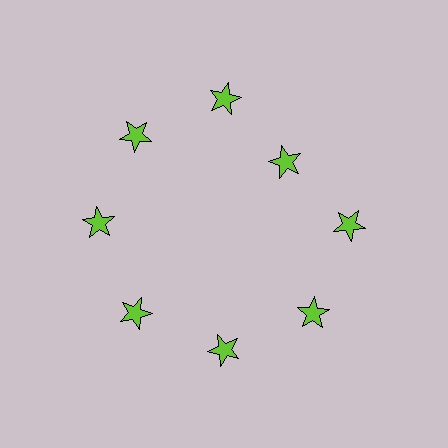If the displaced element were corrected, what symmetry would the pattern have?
It would have 8-fold rotational symmetry — the pattern would map onto itself every 45 degrees.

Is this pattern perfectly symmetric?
No. The 8 lime stars are arranged in a ring, but one element near the 2 o'clock position is pulled inward toward the center, breaking the 8-fold rotational symmetry.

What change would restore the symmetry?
The symmetry would be restored by moving it outward, back onto the ring so that all 8 stars sit at equal angles and equal distance from the center.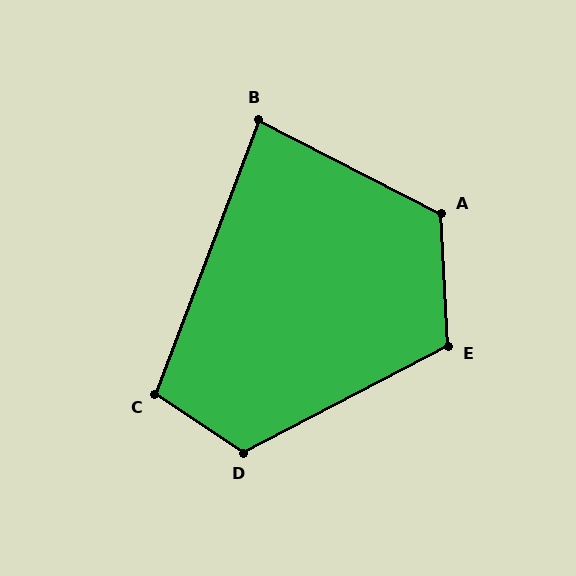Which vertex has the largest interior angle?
A, at approximately 120 degrees.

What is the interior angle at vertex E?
Approximately 114 degrees (obtuse).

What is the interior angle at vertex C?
Approximately 103 degrees (obtuse).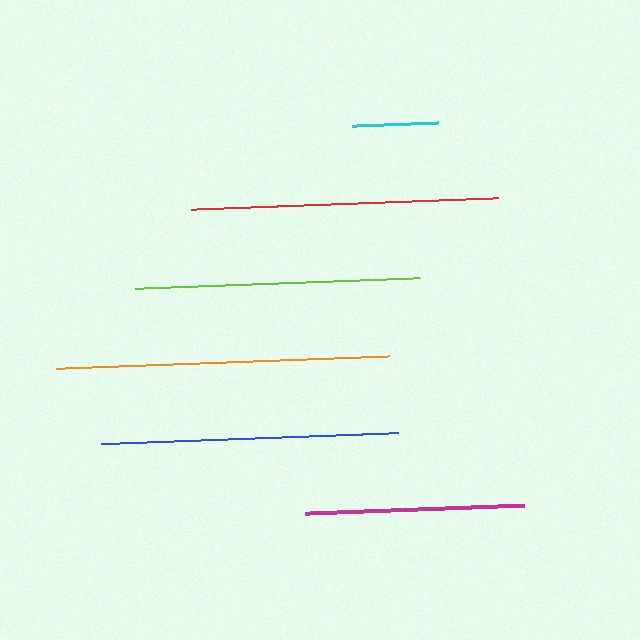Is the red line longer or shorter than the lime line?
The red line is longer than the lime line.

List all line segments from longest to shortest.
From longest to shortest: orange, red, blue, lime, magenta, cyan.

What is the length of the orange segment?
The orange segment is approximately 334 pixels long.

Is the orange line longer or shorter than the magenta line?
The orange line is longer than the magenta line.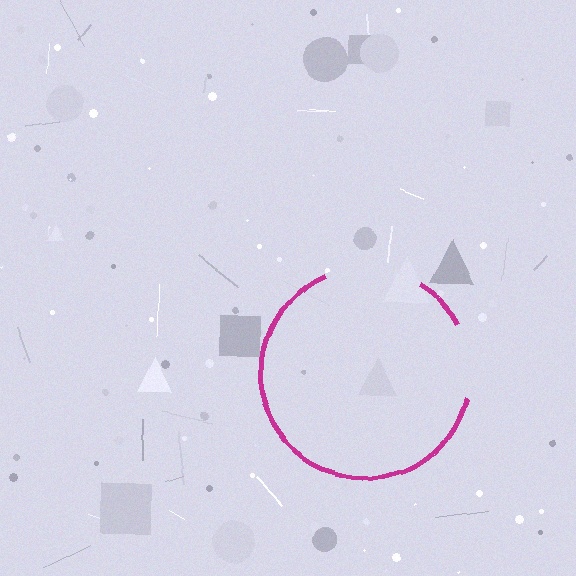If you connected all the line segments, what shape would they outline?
They would outline a circle.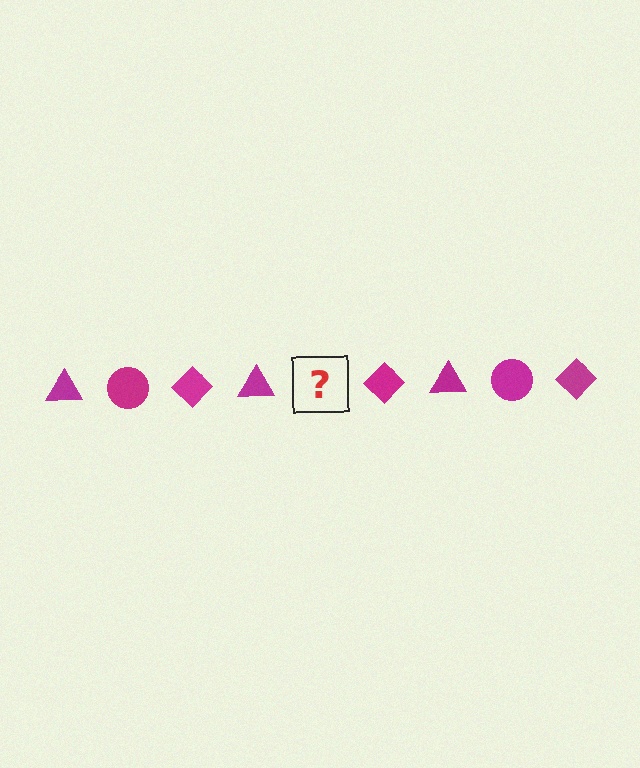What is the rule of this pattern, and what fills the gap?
The rule is that the pattern cycles through triangle, circle, diamond shapes in magenta. The gap should be filled with a magenta circle.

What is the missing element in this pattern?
The missing element is a magenta circle.